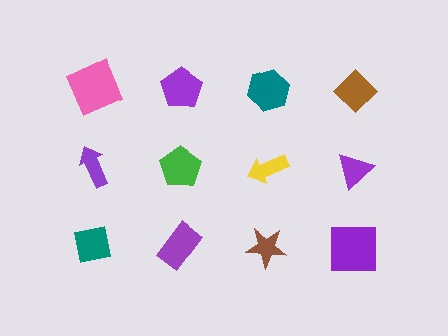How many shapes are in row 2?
4 shapes.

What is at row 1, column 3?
A teal hexagon.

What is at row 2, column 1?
A purple arrow.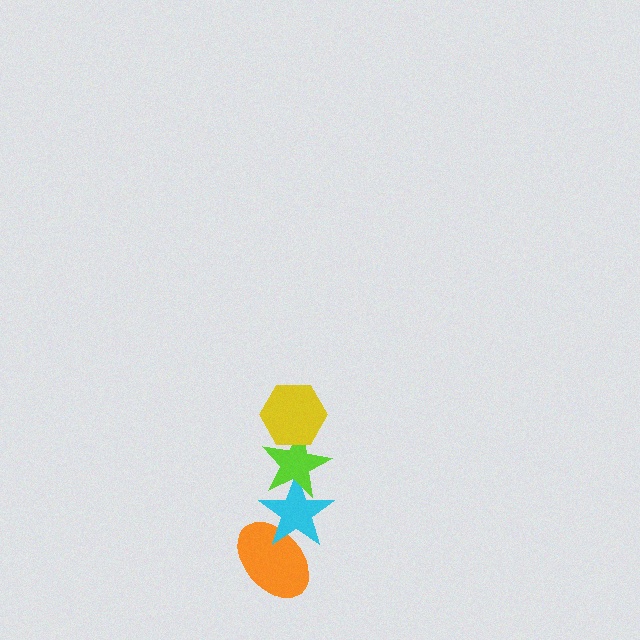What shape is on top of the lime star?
The yellow hexagon is on top of the lime star.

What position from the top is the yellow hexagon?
The yellow hexagon is 1st from the top.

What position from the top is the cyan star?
The cyan star is 3rd from the top.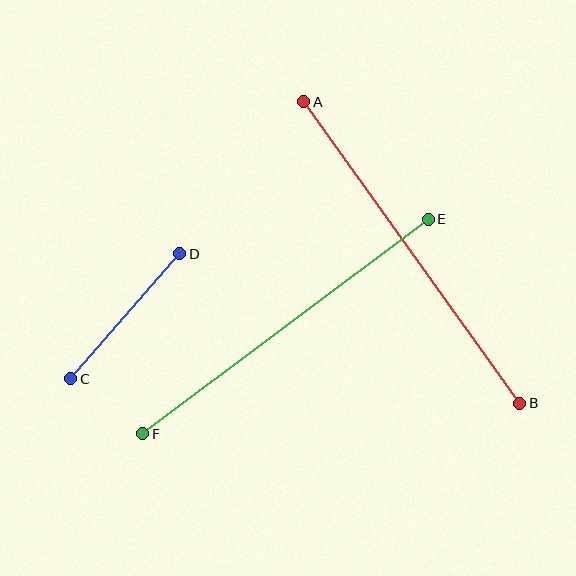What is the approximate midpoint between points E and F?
The midpoint is at approximately (286, 326) pixels.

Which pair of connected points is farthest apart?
Points A and B are farthest apart.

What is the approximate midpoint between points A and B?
The midpoint is at approximately (412, 253) pixels.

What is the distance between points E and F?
The distance is approximately 357 pixels.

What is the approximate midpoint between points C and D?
The midpoint is at approximately (125, 316) pixels.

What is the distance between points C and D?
The distance is approximately 166 pixels.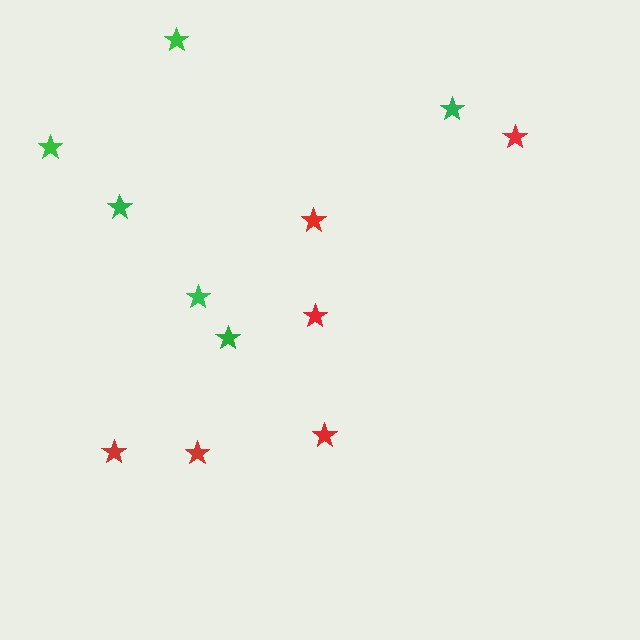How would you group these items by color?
There are 2 groups: one group of green stars (6) and one group of red stars (6).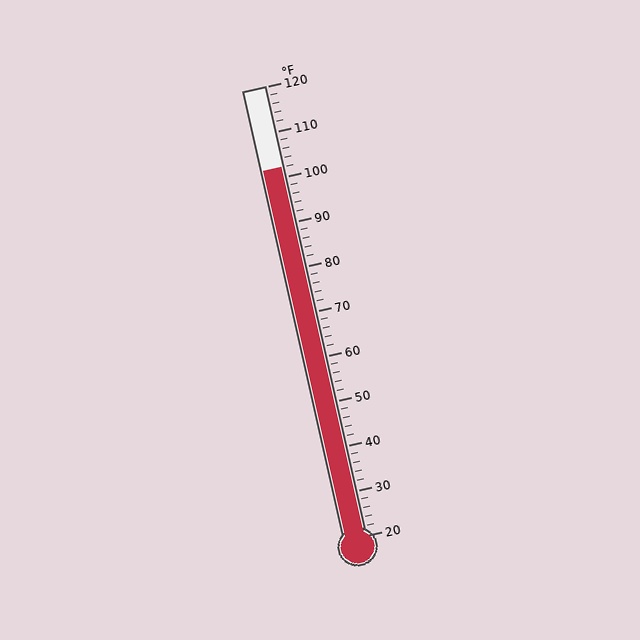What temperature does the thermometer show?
The thermometer shows approximately 102°F.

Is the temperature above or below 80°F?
The temperature is above 80°F.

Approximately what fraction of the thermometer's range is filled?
The thermometer is filled to approximately 80% of its range.